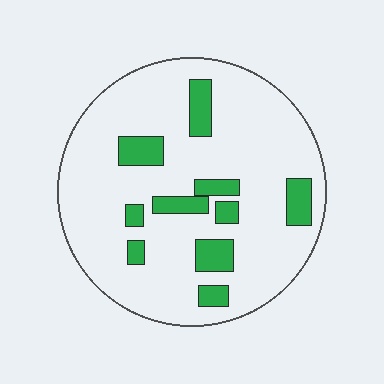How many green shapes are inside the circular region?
10.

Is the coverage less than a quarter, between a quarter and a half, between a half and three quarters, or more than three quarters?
Less than a quarter.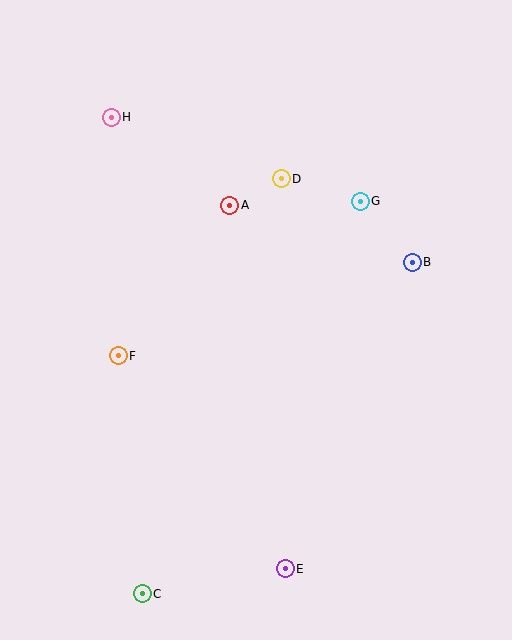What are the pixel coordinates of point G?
Point G is at (360, 201).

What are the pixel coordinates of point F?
Point F is at (118, 356).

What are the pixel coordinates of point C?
Point C is at (142, 594).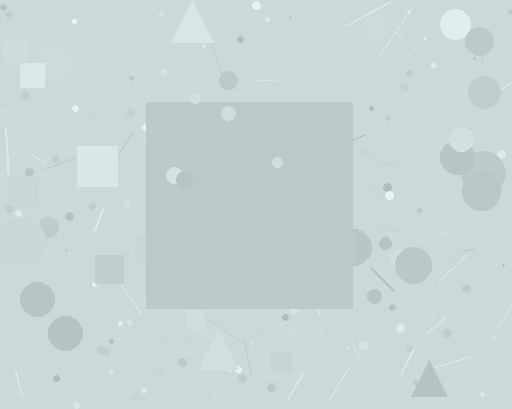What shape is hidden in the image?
A square is hidden in the image.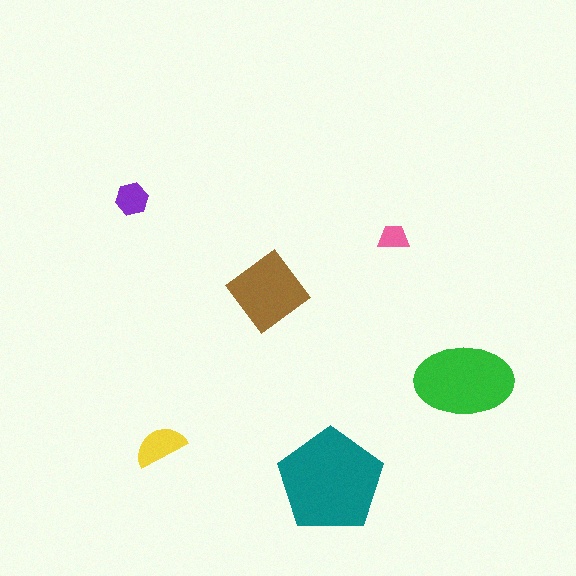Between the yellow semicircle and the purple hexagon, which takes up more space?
The yellow semicircle.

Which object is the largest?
The teal pentagon.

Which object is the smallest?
The pink trapezoid.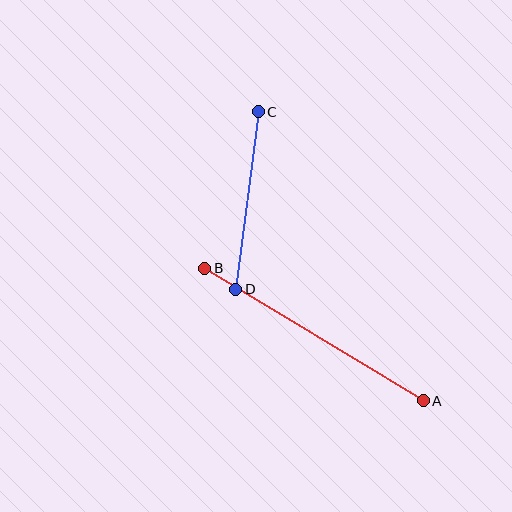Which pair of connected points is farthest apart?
Points A and B are farthest apart.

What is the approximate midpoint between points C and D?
The midpoint is at approximately (247, 201) pixels.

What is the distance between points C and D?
The distance is approximately 179 pixels.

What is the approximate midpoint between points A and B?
The midpoint is at approximately (314, 335) pixels.